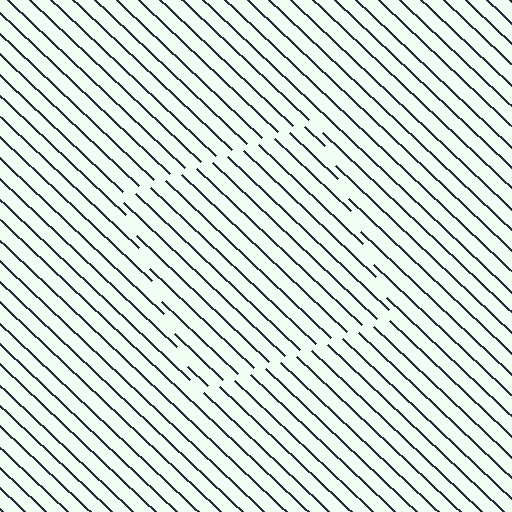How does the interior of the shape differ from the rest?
The interior of the shape contains the same grating, shifted by half a period — the contour is defined by the phase discontinuity where line-ends from the inner and outer gratings abut.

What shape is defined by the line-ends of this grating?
An illusory square. The interior of the shape contains the same grating, shifted by half a period — the contour is defined by the phase discontinuity where line-ends from the inner and outer gratings abut.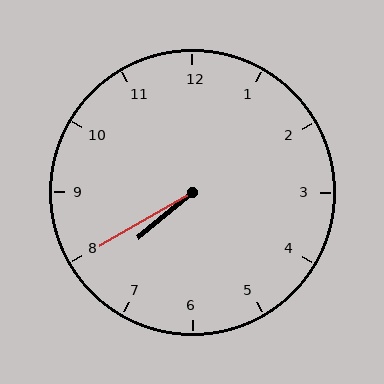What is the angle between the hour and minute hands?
Approximately 10 degrees.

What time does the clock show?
7:40.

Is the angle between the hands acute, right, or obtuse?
It is acute.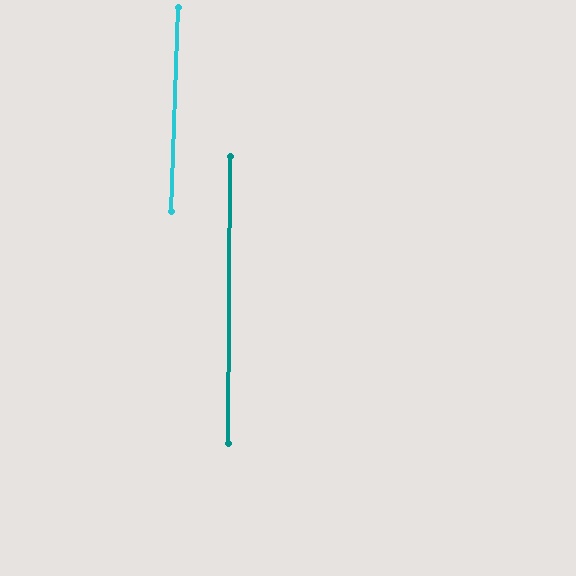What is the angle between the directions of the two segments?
Approximately 2 degrees.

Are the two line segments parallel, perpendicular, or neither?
Parallel — their directions differ by only 1.6°.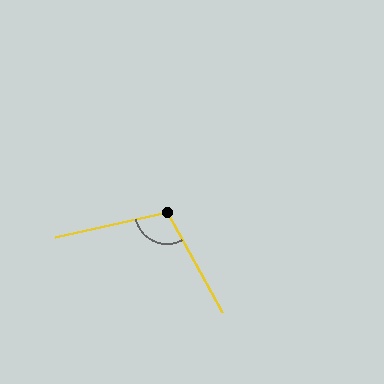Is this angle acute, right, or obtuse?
It is obtuse.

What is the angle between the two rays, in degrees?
Approximately 106 degrees.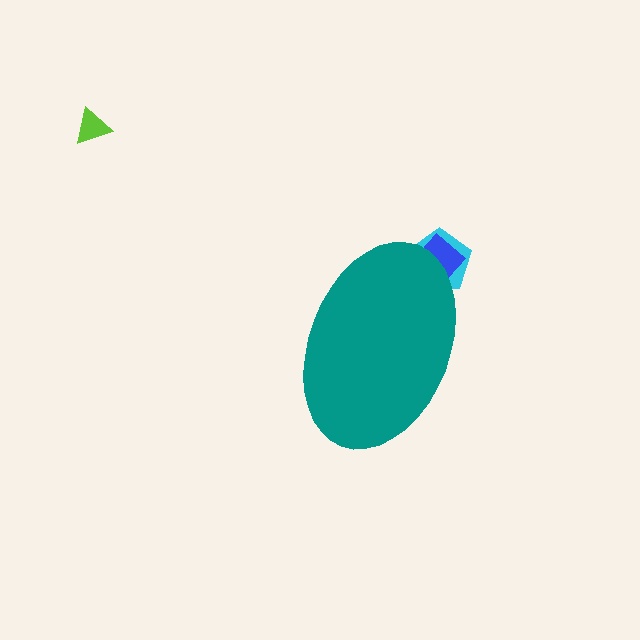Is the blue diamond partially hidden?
Yes, the blue diamond is partially hidden behind the teal ellipse.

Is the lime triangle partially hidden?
No, the lime triangle is fully visible.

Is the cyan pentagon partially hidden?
Yes, the cyan pentagon is partially hidden behind the teal ellipse.